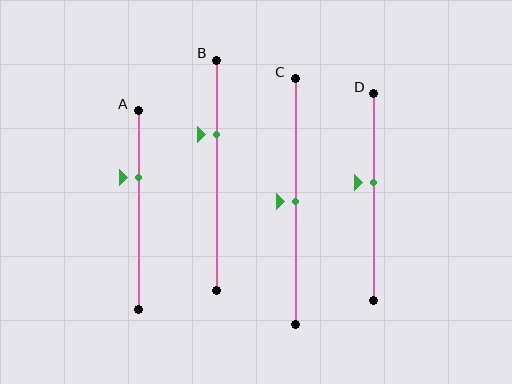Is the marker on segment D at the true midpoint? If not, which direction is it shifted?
No, the marker on segment D is shifted upward by about 7% of the segment length.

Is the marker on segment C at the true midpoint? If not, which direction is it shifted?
Yes, the marker on segment C is at the true midpoint.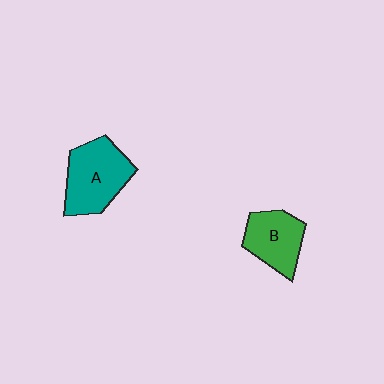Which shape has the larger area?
Shape A (teal).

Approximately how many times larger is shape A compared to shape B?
Approximately 1.3 times.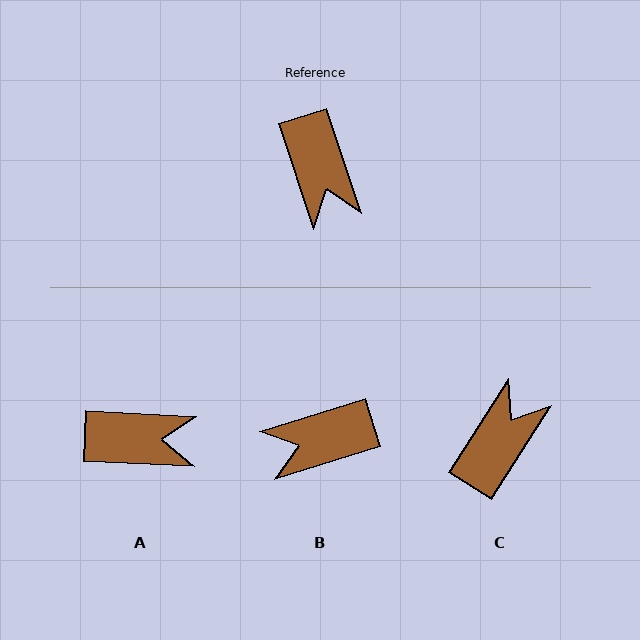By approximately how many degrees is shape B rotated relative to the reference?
Approximately 91 degrees clockwise.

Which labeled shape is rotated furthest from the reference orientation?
C, about 129 degrees away.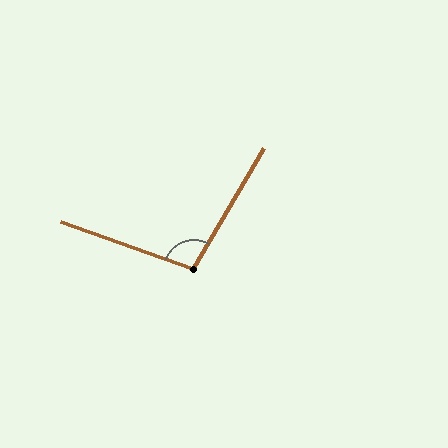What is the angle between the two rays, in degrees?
Approximately 101 degrees.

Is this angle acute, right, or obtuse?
It is obtuse.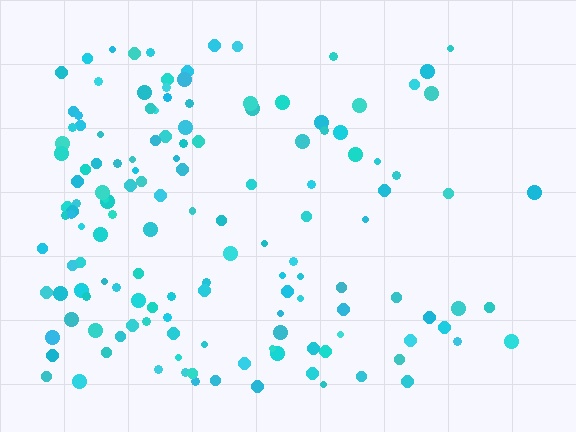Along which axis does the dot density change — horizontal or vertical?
Horizontal.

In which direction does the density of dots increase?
From right to left, with the left side densest.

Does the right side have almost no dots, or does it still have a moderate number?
Still a moderate number, just noticeably fewer than the left.